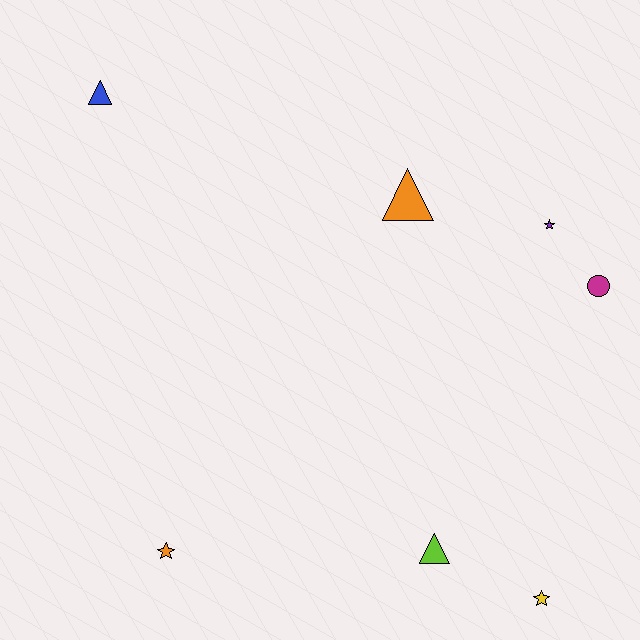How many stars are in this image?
There are 3 stars.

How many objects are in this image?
There are 7 objects.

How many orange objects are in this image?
There are 2 orange objects.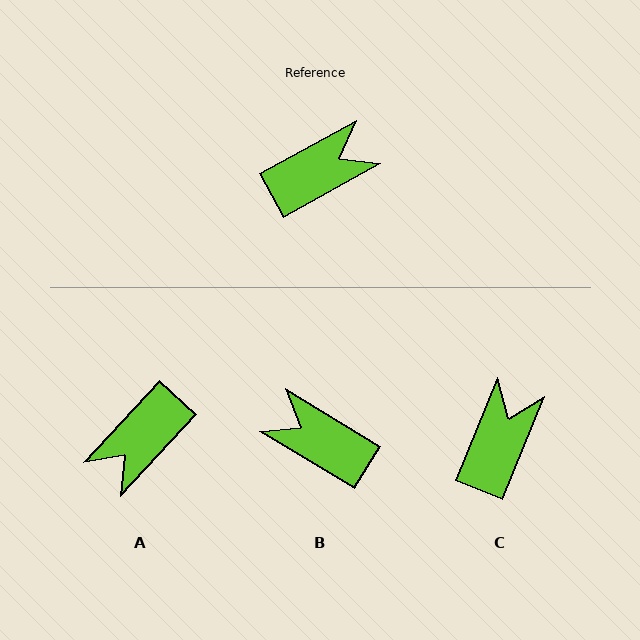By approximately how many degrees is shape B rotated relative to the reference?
Approximately 120 degrees counter-clockwise.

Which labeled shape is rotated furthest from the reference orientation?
A, about 161 degrees away.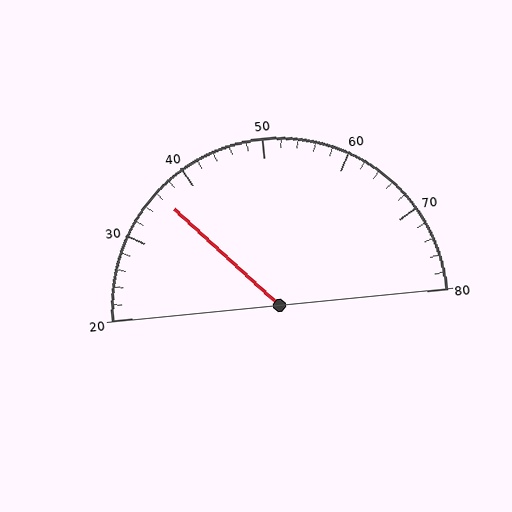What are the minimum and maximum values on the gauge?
The gauge ranges from 20 to 80.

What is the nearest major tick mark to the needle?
The nearest major tick mark is 40.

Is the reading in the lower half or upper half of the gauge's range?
The reading is in the lower half of the range (20 to 80).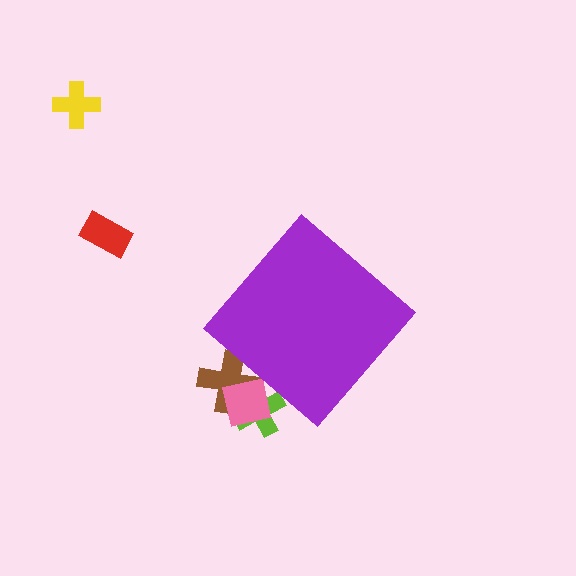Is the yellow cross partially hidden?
No, the yellow cross is fully visible.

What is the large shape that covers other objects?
A purple diamond.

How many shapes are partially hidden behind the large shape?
3 shapes are partially hidden.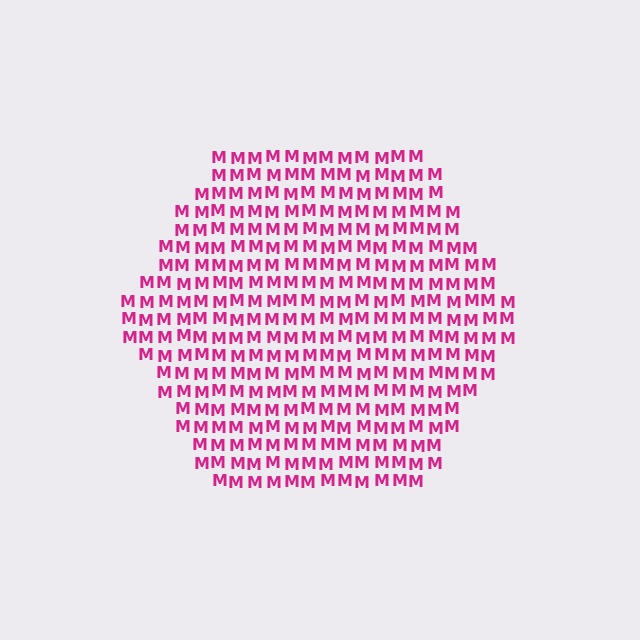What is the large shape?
The large shape is a hexagon.